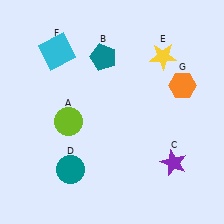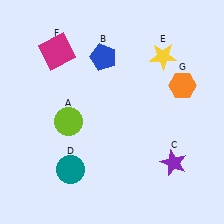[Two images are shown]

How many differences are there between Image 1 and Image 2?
There are 2 differences between the two images.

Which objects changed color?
B changed from teal to blue. F changed from cyan to magenta.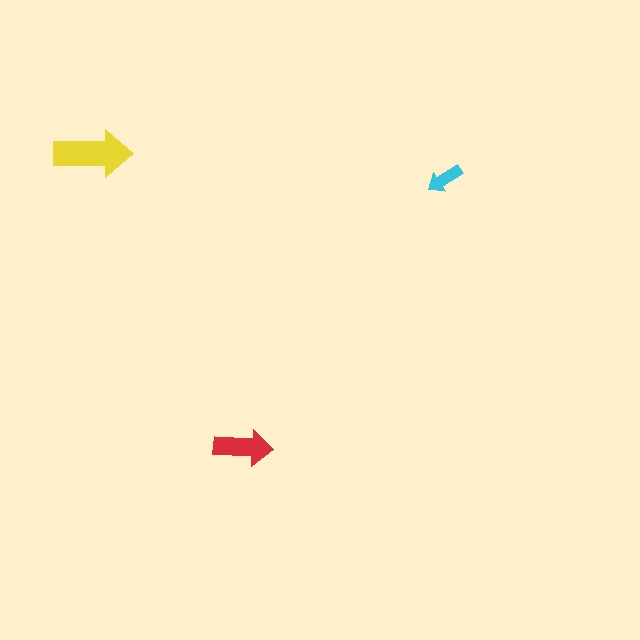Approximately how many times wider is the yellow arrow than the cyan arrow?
About 2 times wider.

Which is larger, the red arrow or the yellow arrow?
The yellow one.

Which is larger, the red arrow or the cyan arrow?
The red one.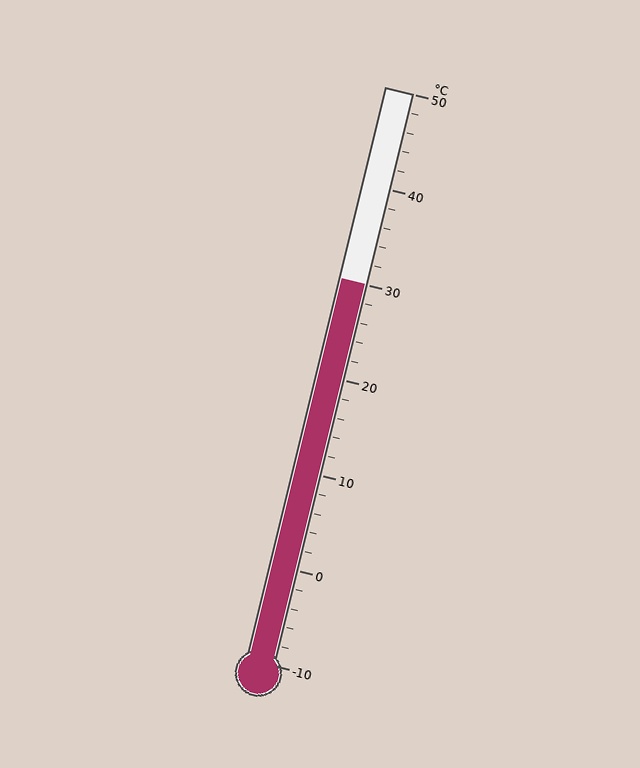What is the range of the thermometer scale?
The thermometer scale ranges from -10°C to 50°C.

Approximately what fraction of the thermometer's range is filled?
The thermometer is filled to approximately 65% of its range.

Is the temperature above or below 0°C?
The temperature is above 0°C.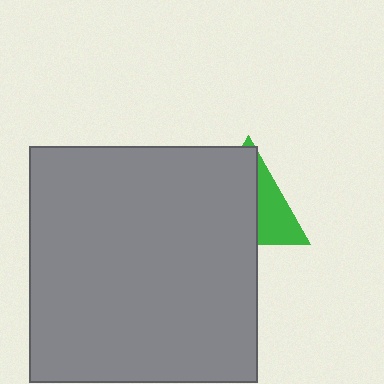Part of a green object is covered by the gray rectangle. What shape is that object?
It is a triangle.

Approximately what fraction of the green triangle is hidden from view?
Roughly 63% of the green triangle is hidden behind the gray rectangle.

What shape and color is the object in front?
The object in front is a gray rectangle.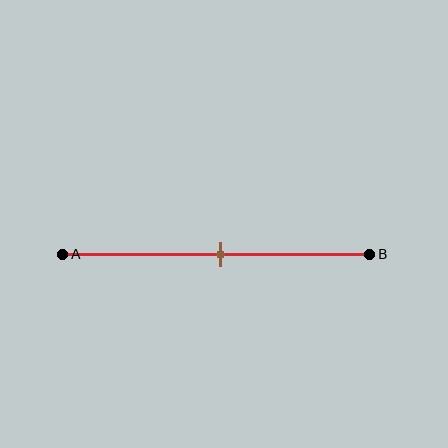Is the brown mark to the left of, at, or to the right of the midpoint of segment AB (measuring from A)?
The brown mark is approximately at the midpoint of segment AB.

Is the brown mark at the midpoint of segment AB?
Yes, the mark is approximately at the midpoint.